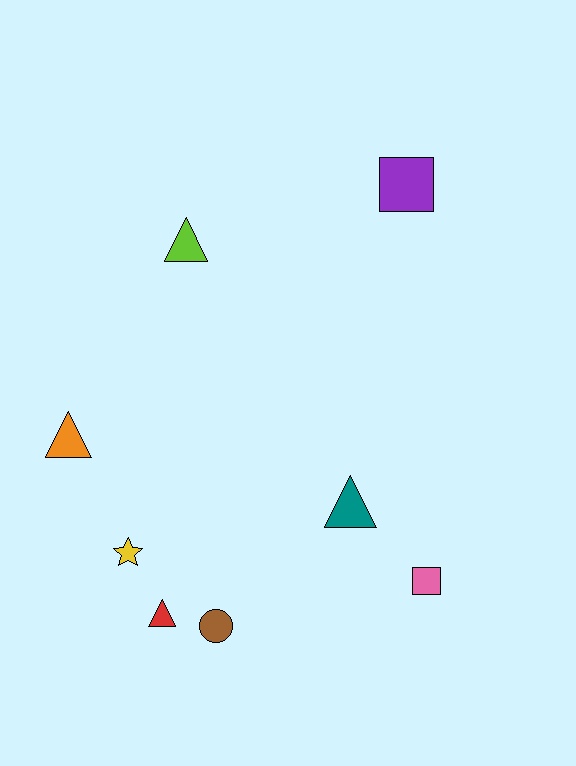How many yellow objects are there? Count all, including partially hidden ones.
There is 1 yellow object.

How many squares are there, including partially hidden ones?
There are 2 squares.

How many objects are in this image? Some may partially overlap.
There are 8 objects.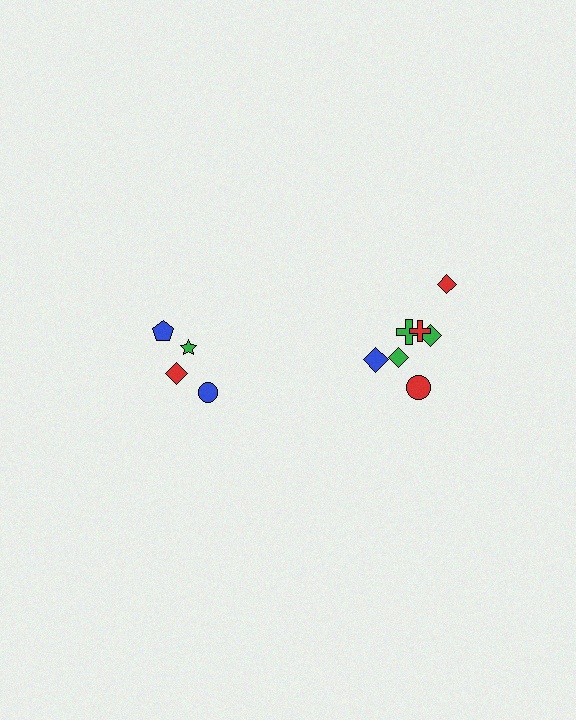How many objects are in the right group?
There are 7 objects.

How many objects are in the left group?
There are 4 objects.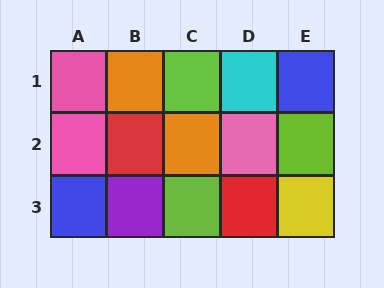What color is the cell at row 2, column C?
Orange.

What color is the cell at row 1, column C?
Lime.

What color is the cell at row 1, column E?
Blue.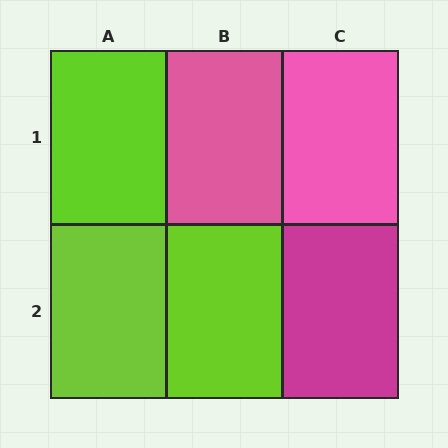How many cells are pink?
2 cells are pink.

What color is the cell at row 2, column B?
Lime.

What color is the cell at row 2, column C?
Magenta.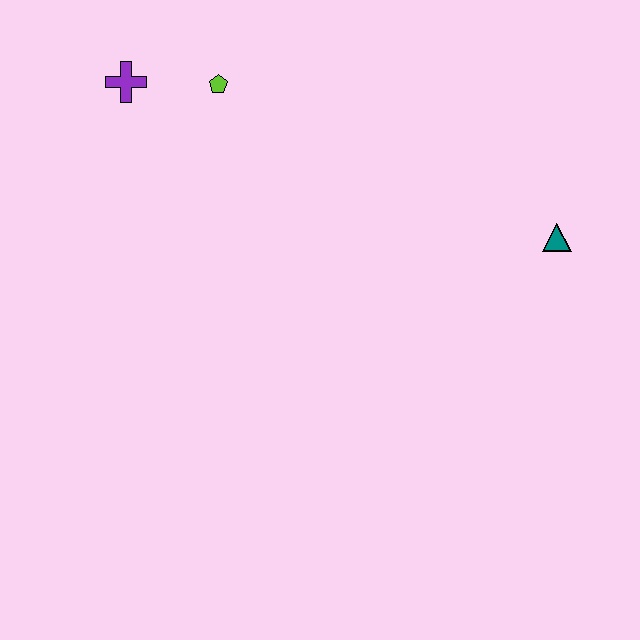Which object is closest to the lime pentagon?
The purple cross is closest to the lime pentagon.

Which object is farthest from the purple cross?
The teal triangle is farthest from the purple cross.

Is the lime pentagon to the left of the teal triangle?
Yes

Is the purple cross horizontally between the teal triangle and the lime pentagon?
No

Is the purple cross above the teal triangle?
Yes